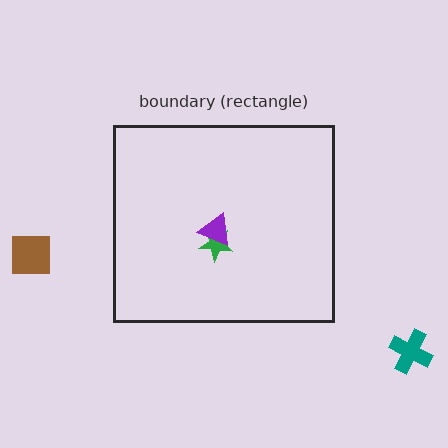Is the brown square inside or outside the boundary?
Outside.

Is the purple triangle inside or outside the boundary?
Inside.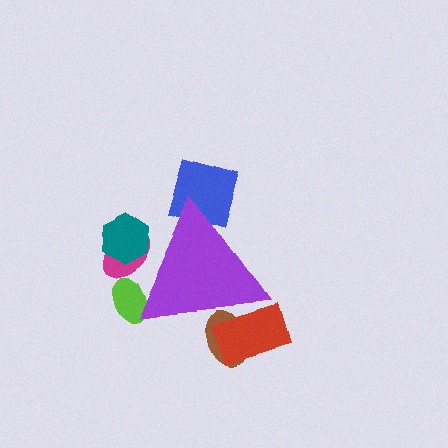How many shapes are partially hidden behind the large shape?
6 shapes are partially hidden.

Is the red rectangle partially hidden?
Yes, the red rectangle is partially hidden behind the purple triangle.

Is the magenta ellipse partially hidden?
Yes, the magenta ellipse is partially hidden behind the purple triangle.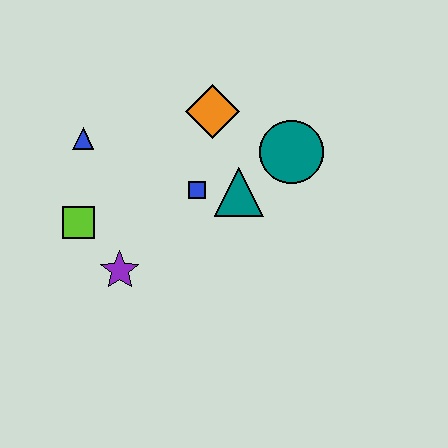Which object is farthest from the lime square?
The teal circle is farthest from the lime square.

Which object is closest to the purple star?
The lime square is closest to the purple star.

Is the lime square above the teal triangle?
No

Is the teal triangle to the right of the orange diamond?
Yes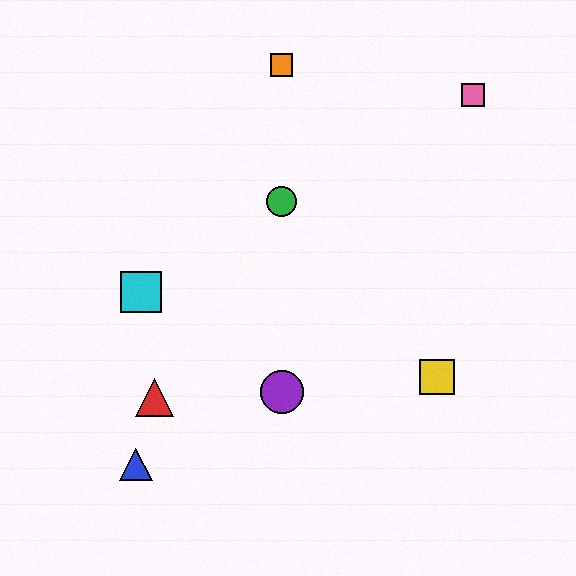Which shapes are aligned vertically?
The green circle, the purple circle, the orange square are aligned vertically.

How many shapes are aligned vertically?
3 shapes (the green circle, the purple circle, the orange square) are aligned vertically.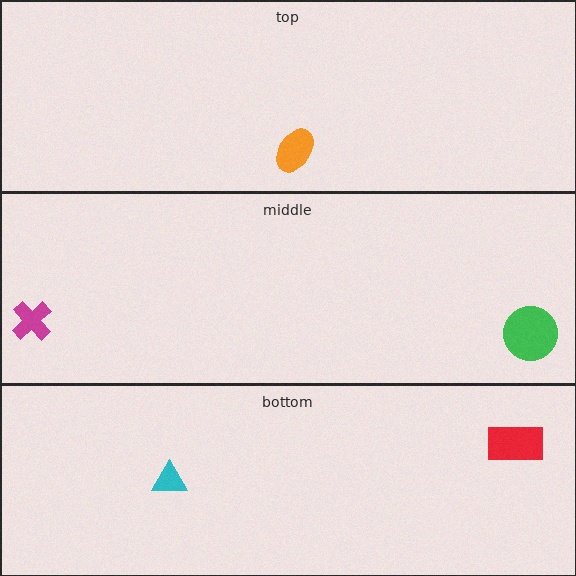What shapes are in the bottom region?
The cyan triangle, the red rectangle.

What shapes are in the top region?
The orange ellipse.